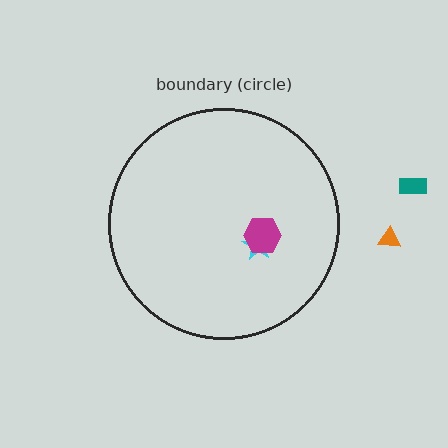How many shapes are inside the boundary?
2 inside, 2 outside.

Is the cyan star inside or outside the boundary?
Inside.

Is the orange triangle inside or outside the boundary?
Outside.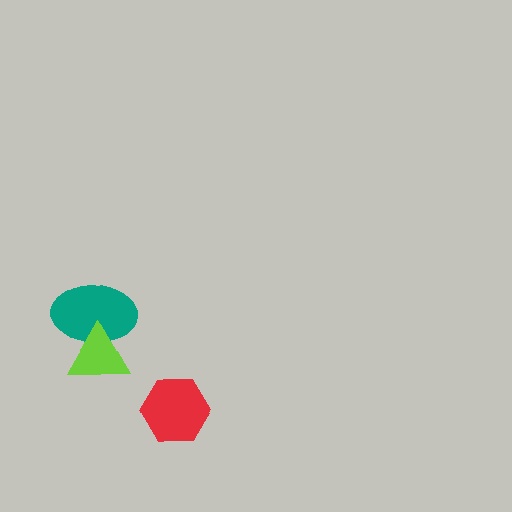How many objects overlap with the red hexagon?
0 objects overlap with the red hexagon.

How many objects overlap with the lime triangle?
1 object overlaps with the lime triangle.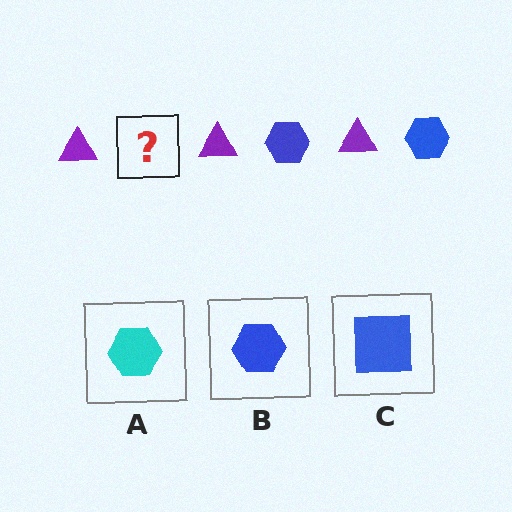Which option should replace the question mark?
Option B.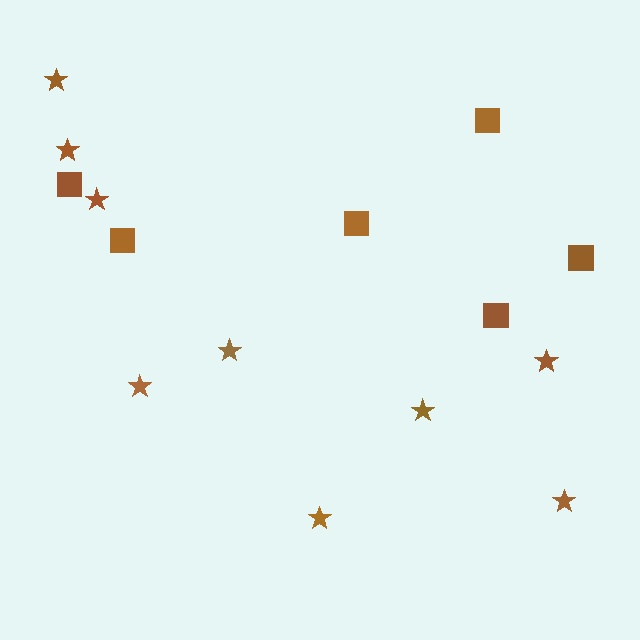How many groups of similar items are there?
There are 2 groups: one group of stars (9) and one group of squares (6).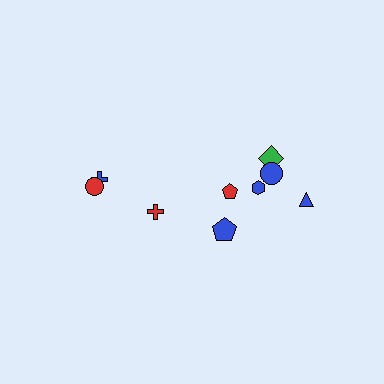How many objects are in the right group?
There are 6 objects.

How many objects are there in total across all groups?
There are 9 objects.